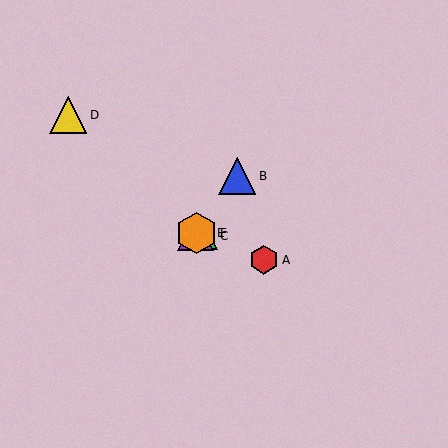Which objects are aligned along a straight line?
Objects A, C, E, F are aligned along a straight line.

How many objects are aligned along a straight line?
4 objects (A, C, E, F) are aligned along a straight line.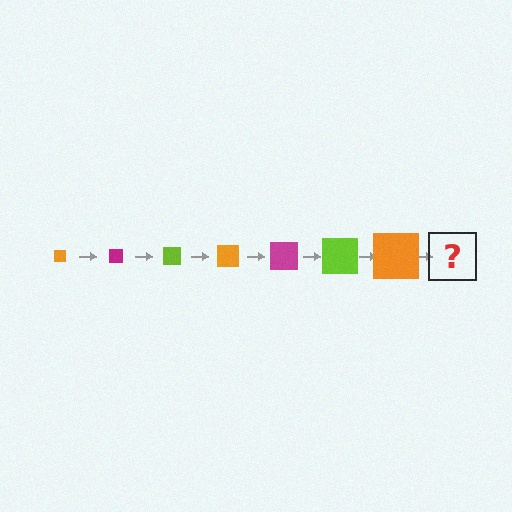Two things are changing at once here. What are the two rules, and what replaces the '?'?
The two rules are that the square grows larger each step and the color cycles through orange, magenta, and lime. The '?' should be a magenta square, larger than the previous one.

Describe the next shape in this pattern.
It should be a magenta square, larger than the previous one.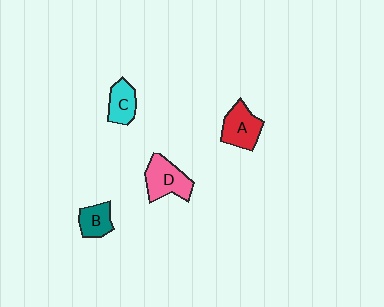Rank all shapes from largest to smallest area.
From largest to smallest: D (pink), A (red), C (cyan), B (teal).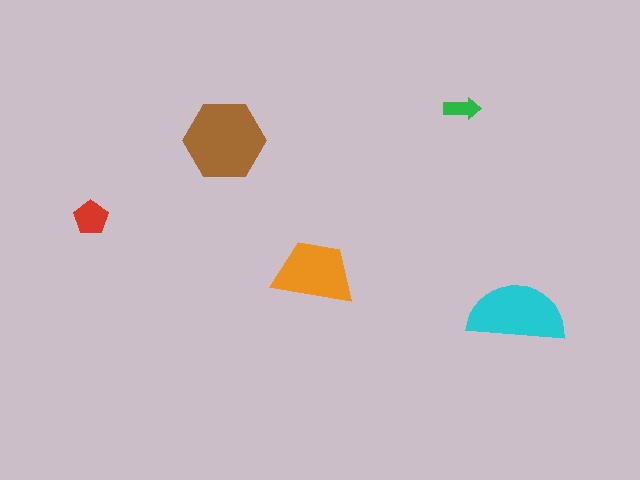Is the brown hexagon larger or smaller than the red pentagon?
Larger.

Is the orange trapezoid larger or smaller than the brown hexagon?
Smaller.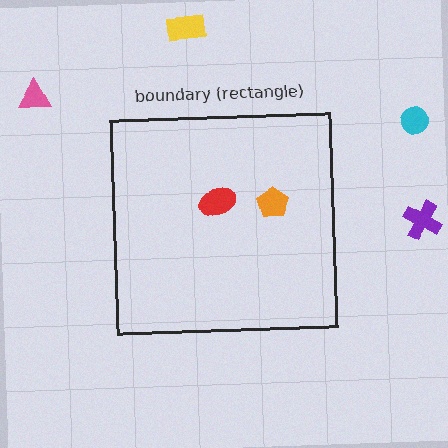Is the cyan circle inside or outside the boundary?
Outside.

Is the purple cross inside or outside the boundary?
Outside.